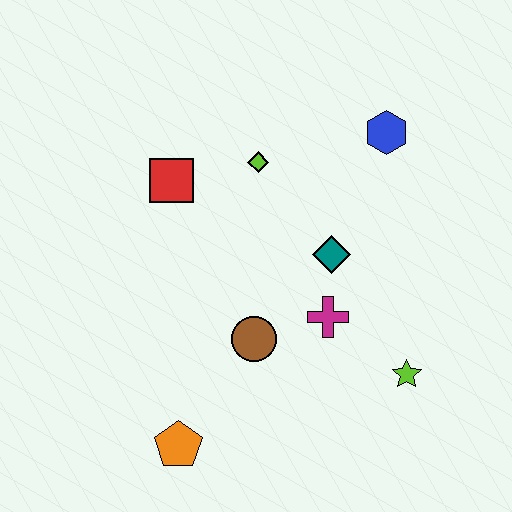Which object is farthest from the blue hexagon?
The orange pentagon is farthest from the blue hexagon.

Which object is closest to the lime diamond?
The red square is closest to the lime diamond.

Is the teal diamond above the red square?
No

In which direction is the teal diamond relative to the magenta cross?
The teal diamond is above the magenta cross.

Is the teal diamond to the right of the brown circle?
Yes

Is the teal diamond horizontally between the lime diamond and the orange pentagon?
No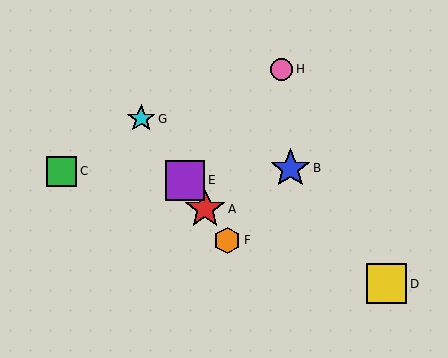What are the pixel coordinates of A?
Object A is at (205, 209).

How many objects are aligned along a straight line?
4 objects (A, E, F, G) are aligned along a straight line.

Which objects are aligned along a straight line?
Objects A, E, F, G are aligned along a straight line.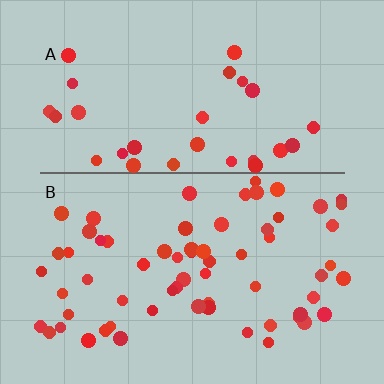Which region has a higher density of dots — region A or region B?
B (the bottom).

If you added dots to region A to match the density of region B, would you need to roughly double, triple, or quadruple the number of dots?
Approximately double.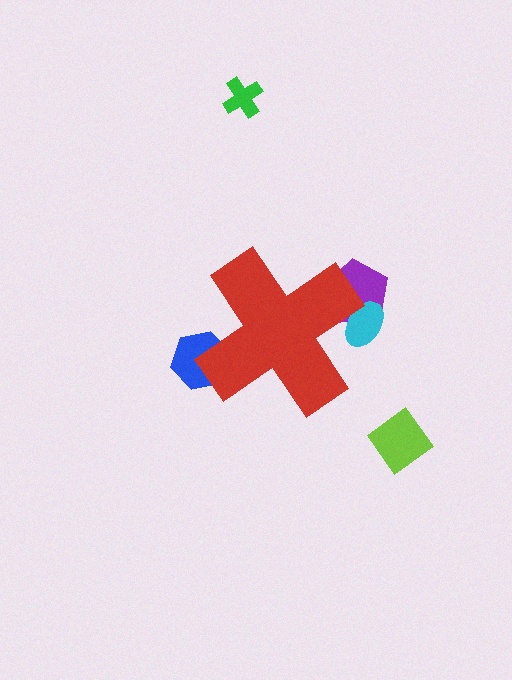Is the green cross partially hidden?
No, the green cross is fully visible.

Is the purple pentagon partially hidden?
Yes, the purple pentagon is partially hidden behind the red cross.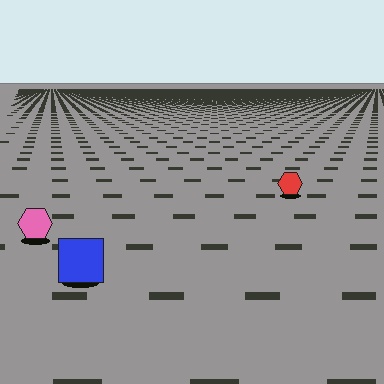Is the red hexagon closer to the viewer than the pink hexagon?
No. The pink hexagon is closer — you can tell from the texture gradient: the ground texture is coarser near it.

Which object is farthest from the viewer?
The red hexagon is farthest from the viewer. It appears smaller and the ground texture around it is denser.